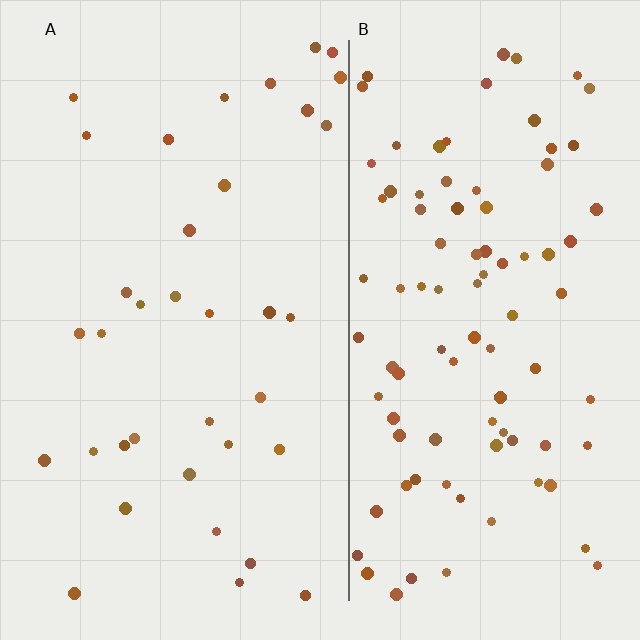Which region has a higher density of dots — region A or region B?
B (the right).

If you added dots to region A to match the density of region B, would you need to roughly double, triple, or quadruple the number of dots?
Approximately triple.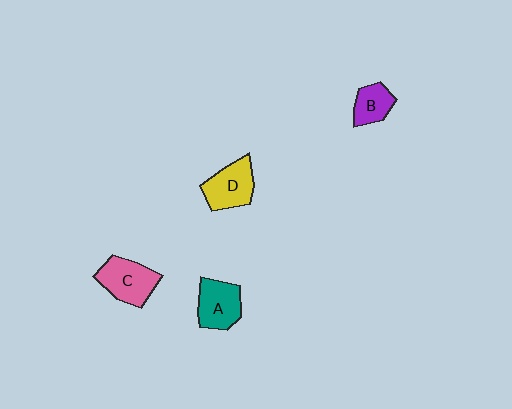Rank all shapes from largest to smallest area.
From largest to smallest: C (pink), D (yellow), A (teal), B (purple).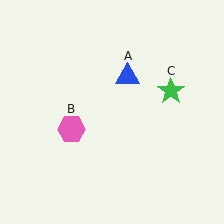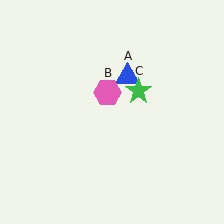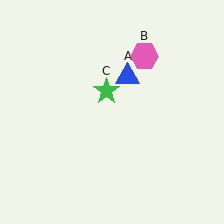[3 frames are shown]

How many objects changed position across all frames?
2 objects changed position: pink hexagon (object B), green star (object C).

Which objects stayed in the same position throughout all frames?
Blue triangle (object A) remained stationary.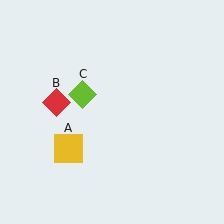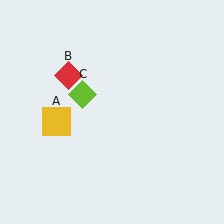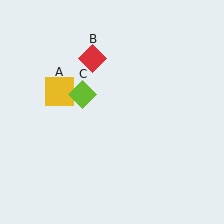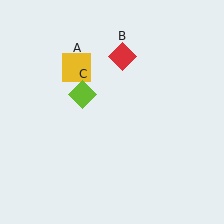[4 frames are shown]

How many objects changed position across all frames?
2 objects changed position: yellow square (object A), red diamond (object B).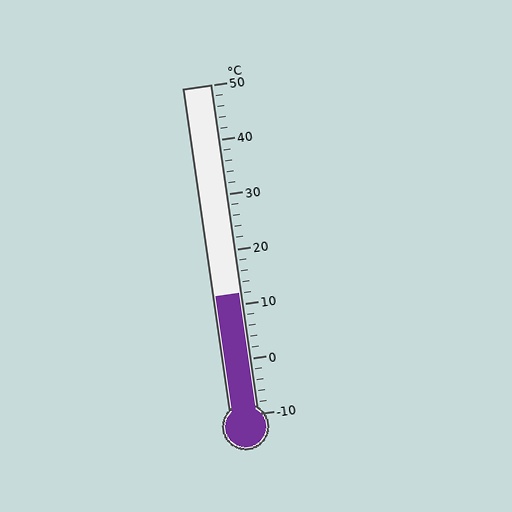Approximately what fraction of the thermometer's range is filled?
The thermometer is filled to approximately 35% of its range.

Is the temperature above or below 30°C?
The temperature is below 30°C.